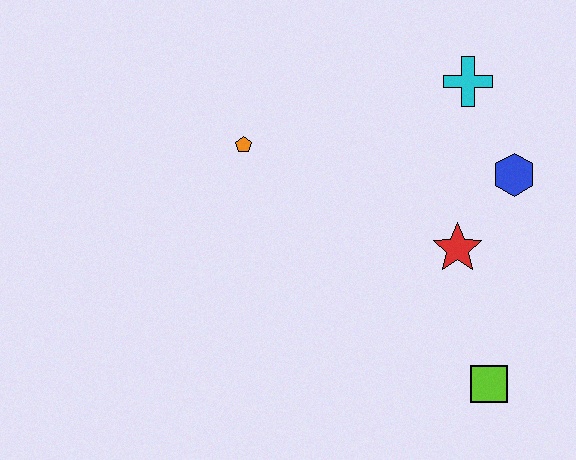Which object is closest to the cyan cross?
The blue hexagon is closest to the cyan cross.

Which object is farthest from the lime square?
The orange pentagon is farthest from the lime square.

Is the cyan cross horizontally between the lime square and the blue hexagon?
No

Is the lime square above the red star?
No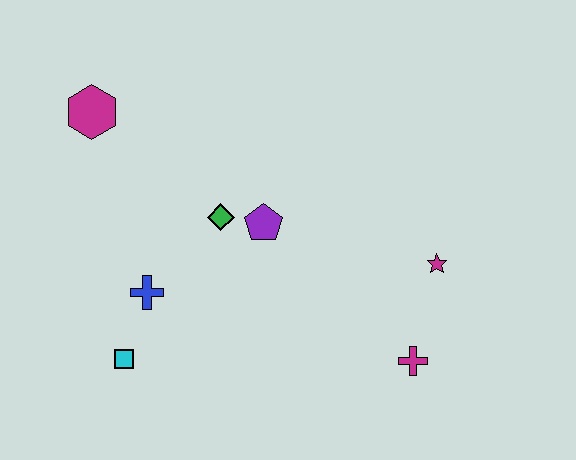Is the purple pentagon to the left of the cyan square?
No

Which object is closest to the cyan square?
The blue cross is closest to the cyan square.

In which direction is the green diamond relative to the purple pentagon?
The green diamond is to the left of the purple pentagon.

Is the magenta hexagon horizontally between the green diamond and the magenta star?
No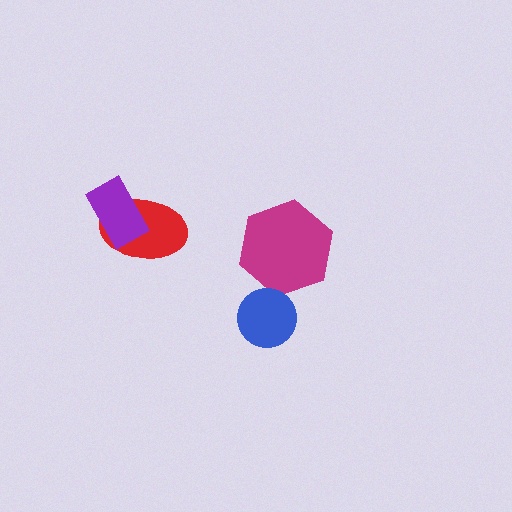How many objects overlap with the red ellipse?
1 object overlaps with the red ellipse.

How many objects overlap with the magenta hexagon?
0 objects overlap with the magenta hexagon.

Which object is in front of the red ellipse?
The purple rectangle is in front of the red ellipse.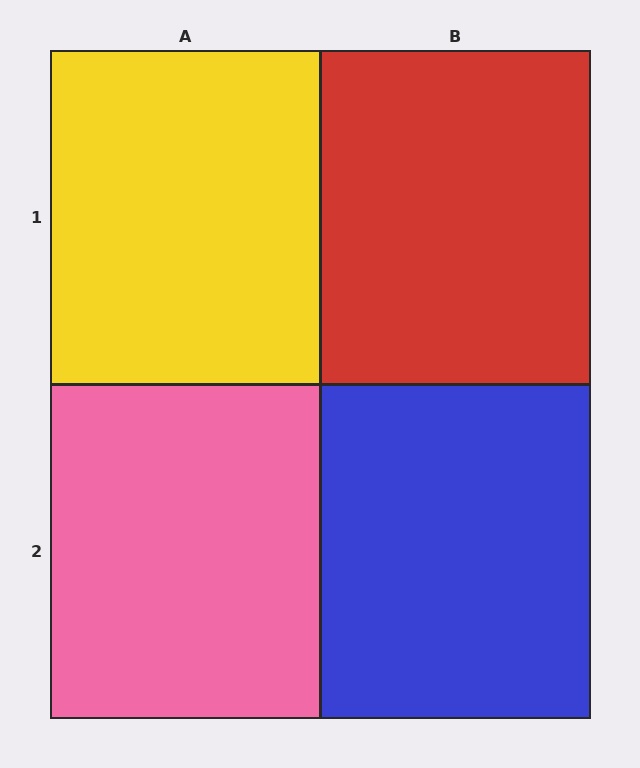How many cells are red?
1 cell is red.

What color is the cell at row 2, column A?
Pink.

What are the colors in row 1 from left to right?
Yellow, red.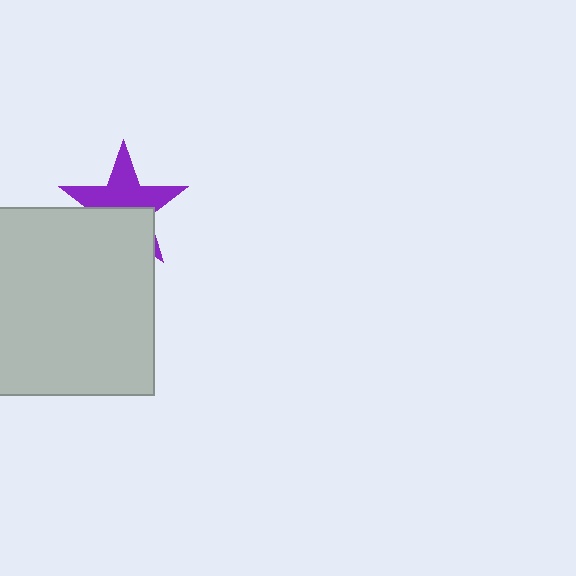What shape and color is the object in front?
The object in front is a light gray square.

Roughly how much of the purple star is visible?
About half of it is visible (roughly 56%).